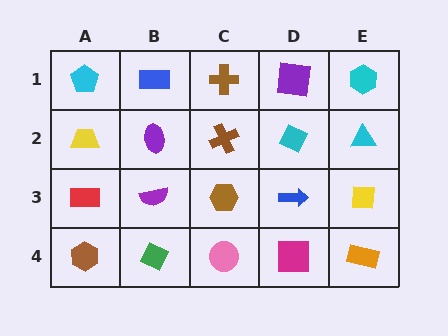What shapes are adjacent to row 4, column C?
A brown hexagon (row 3, column C), a green diamond (row 4, column B), a magenta square (row 4, column D).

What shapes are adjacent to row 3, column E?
A cyan triangle (row 2, column E), an orange rectangle (row 4, column E), a blue arrow (row 3, column D).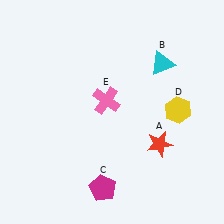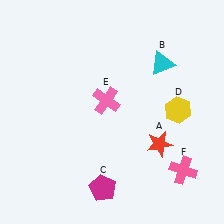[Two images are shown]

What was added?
A pink cross (F) was added in Image 2.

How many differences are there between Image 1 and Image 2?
There is 1 difference between the two images.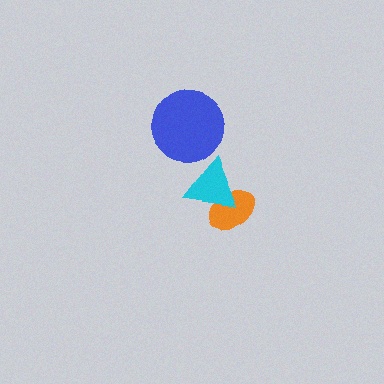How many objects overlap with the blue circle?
0 objects overlap with the blue circle.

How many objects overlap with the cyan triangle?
1 object overlaps with the cyan triangle.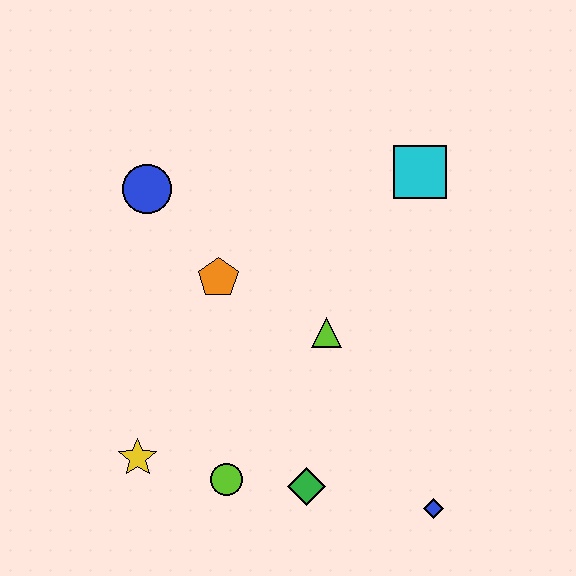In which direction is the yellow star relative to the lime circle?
The yellow star is to the left of the lime circle.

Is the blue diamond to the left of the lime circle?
No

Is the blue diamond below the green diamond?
Yes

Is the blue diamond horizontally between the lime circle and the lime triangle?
No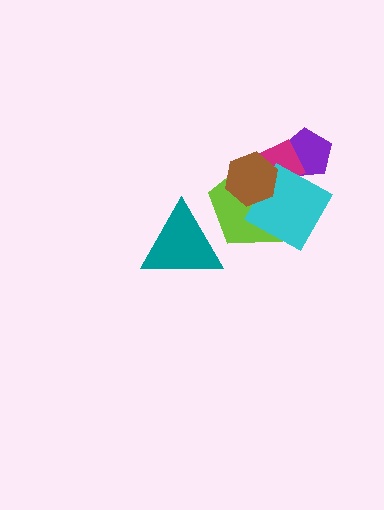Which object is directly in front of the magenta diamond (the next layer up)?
The lime pentagon is directly in front of the magenta diamond.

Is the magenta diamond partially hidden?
Yes, it is partially covered by another shape.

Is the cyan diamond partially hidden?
Yes, it is partially covered by another shape.